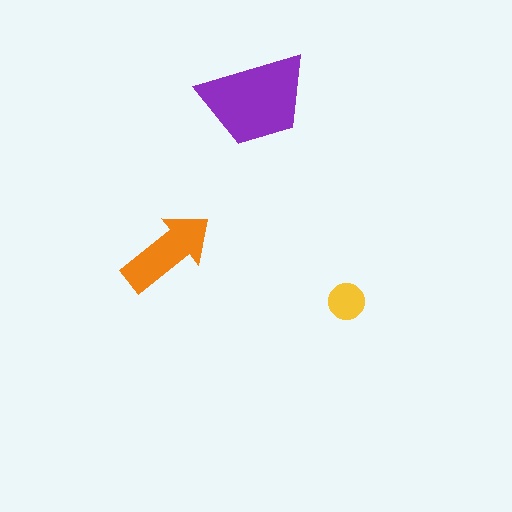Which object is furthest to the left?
The orange arrow is leftmost.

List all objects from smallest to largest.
The yellow circle, the orange arrow, the purple trapezoid.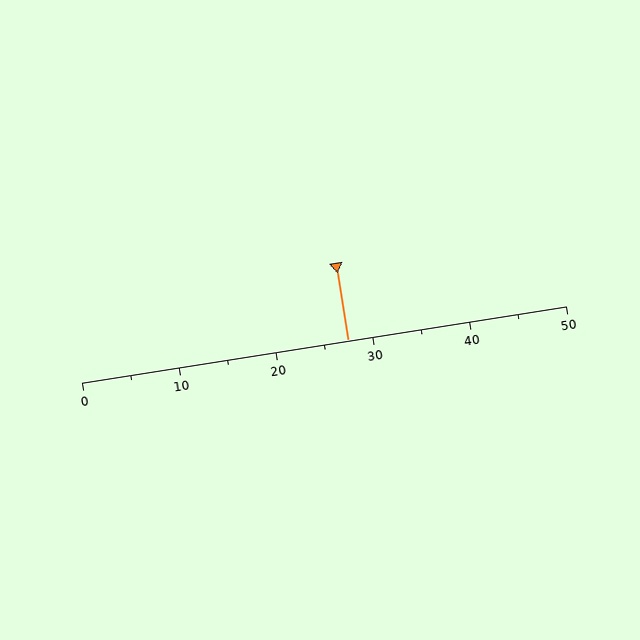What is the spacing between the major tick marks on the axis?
The major ticks are spaced 10 apart.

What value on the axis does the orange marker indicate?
The marker indicates approximately 27.5.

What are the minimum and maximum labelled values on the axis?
The axis runs from 0 to 50.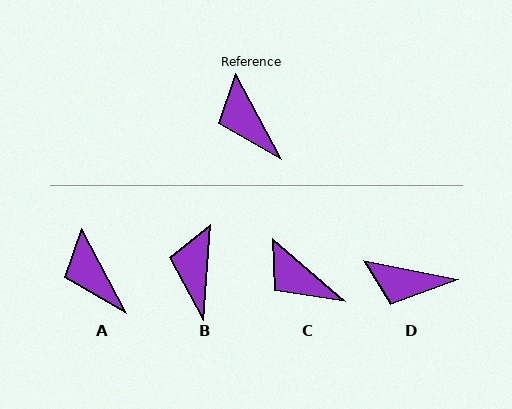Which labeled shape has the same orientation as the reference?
A.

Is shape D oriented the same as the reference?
No, it is off by about 51 degrees.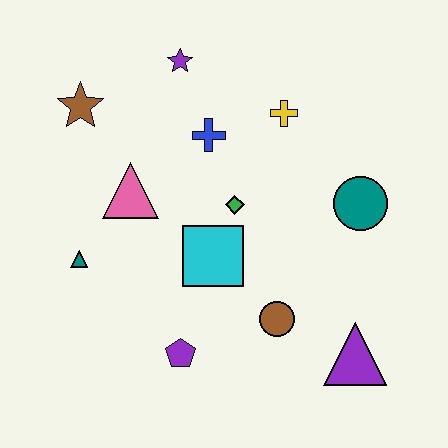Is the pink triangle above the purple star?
No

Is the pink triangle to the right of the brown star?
Yes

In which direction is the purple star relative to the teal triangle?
The purple star is above the teal triangle.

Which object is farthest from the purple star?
The purple triangle is farthest from the purple star.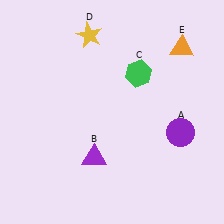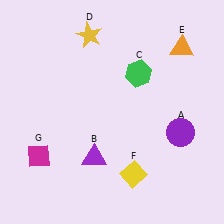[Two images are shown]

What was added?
A yellow diamond (F), a magenta diamond (G) were added in Image 2.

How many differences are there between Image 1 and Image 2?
There are 2 differences between the two images.